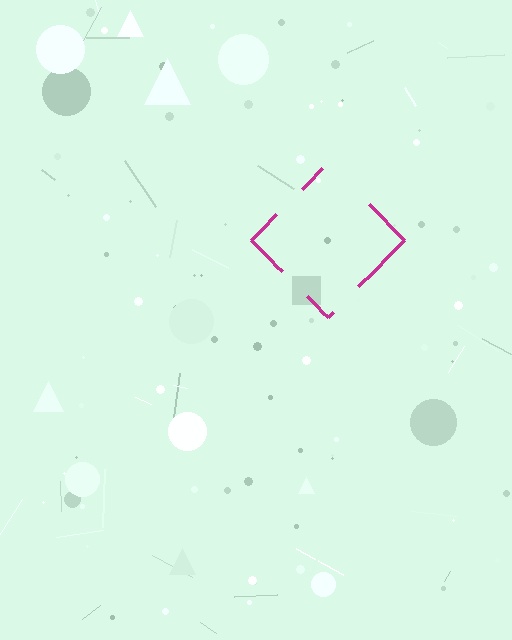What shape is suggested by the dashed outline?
The dashed outline suggests a diamond.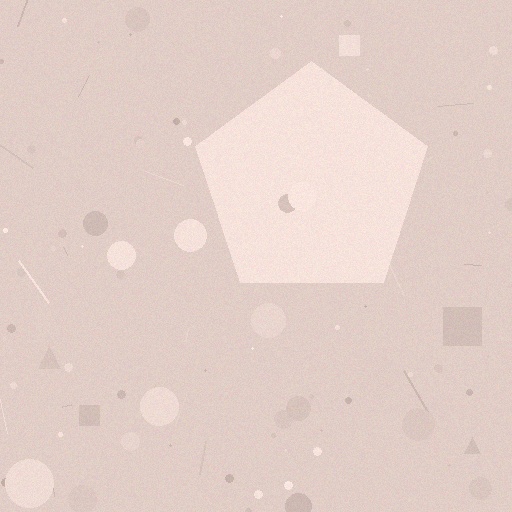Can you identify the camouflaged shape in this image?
The camouflaged shape is a pentagon.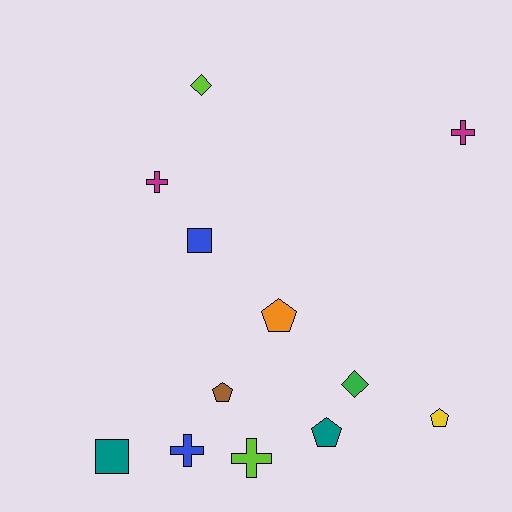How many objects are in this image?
There are 12 objects.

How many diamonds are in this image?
There are 2 diamonds.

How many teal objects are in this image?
There are 2 teal objects.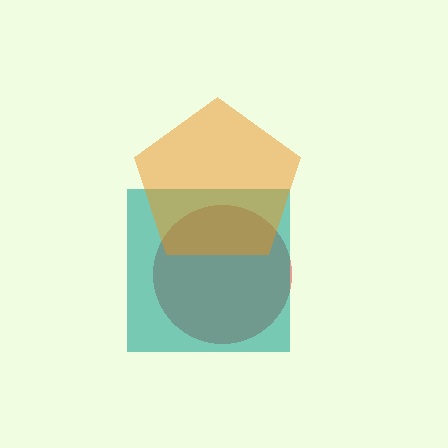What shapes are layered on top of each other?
The layered shapes are: a red circle, a teal square, an orange pentagon.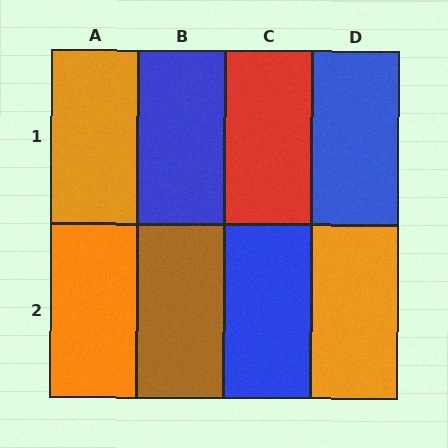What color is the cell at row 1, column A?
Orange.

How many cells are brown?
1 cell is brown.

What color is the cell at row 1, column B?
Blue.